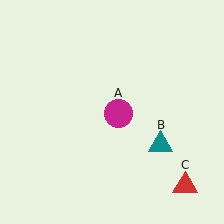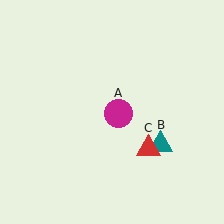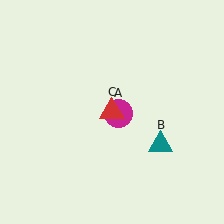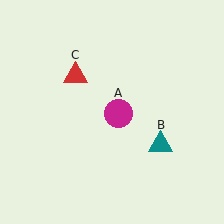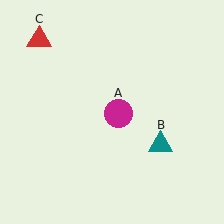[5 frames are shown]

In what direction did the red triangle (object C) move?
The red triangle (object C) moved up and to the left.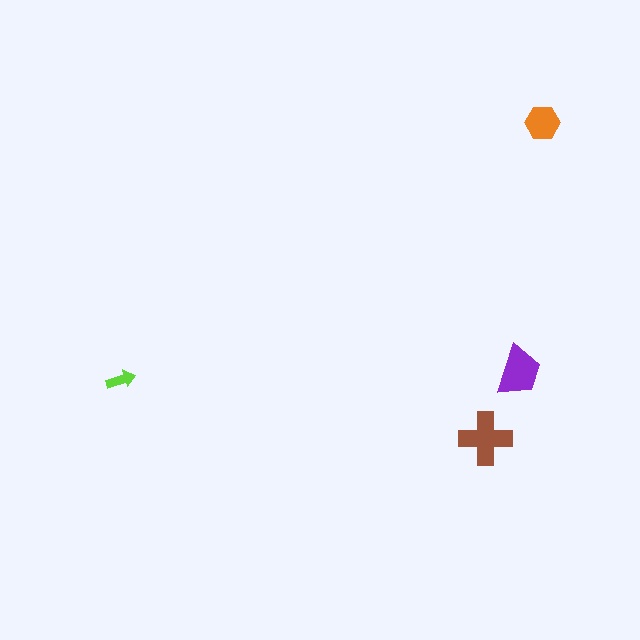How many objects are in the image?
There are 4 objects in the image.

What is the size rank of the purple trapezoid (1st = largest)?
2nd.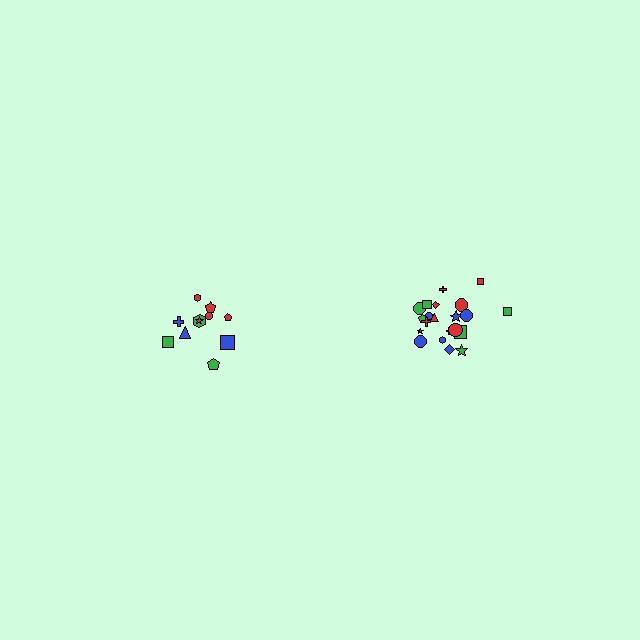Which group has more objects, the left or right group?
The right group.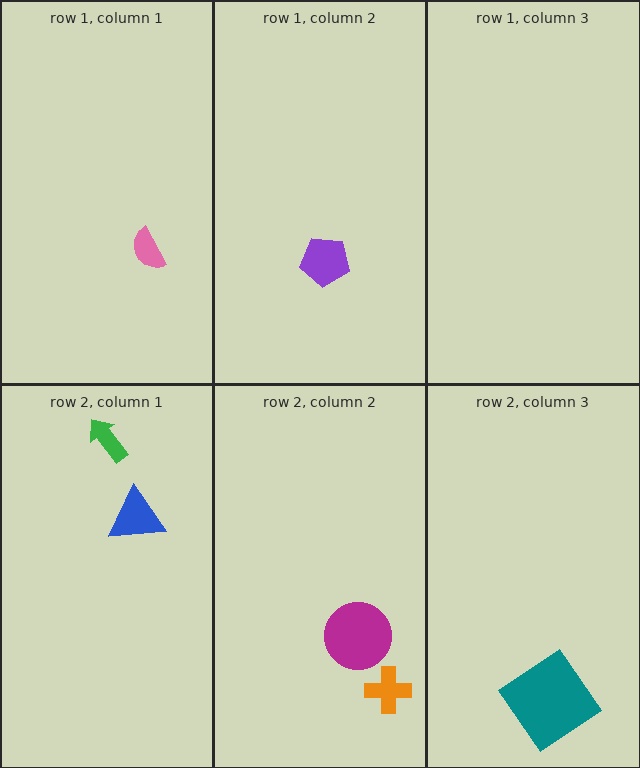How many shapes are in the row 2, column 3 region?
1.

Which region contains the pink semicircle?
The row 1, column 1 region.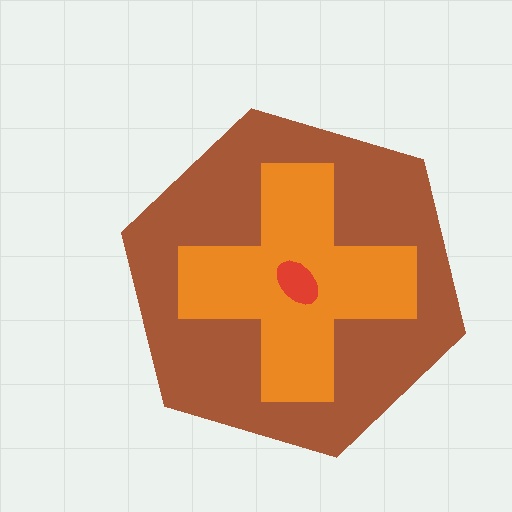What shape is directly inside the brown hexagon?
The orange cross.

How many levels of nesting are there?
3.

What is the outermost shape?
The brown hexagon.